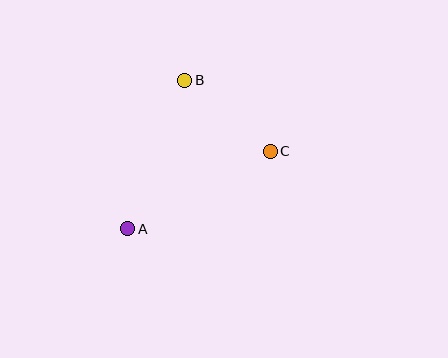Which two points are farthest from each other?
Points A and C are farthest from each other.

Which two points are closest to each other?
Points B and C are closest to each other.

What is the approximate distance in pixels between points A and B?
The distance between A and B is approximately 159 pixels.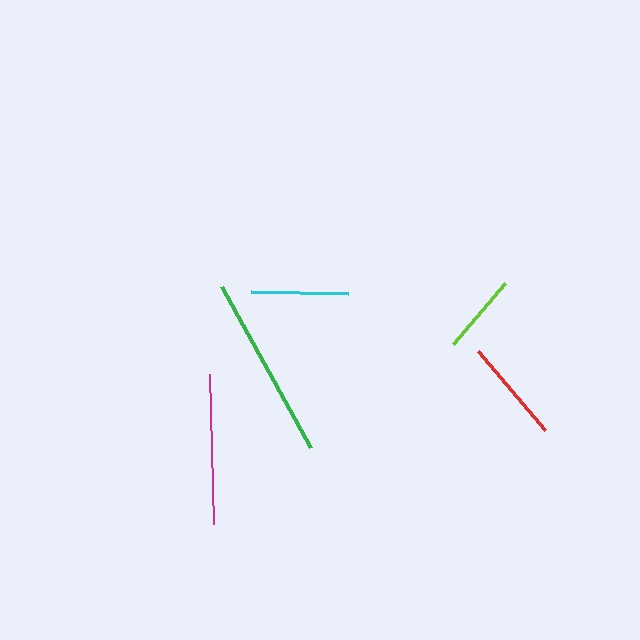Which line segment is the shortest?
The lime line is the shortest at approximately 80 pixels.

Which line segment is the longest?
The green line is the longest at approximately 184 pixels.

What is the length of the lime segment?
The lime segment is approximately 80 pixels long.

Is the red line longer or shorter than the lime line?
The red line is longer than the lime line.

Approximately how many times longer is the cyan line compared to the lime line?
The cyan line is approximately 1.2 times the length of the lime line.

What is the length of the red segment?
The red segment is approximately 104 pixels long.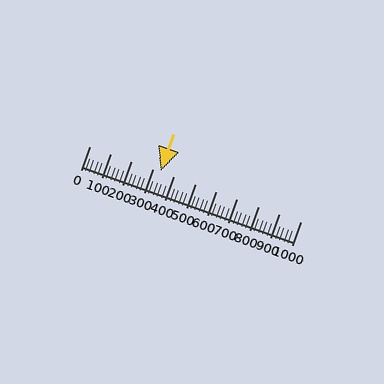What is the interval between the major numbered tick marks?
The major tick marks are spaced 100 units apart.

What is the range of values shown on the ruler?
The ruler shows values from 0 to 1000.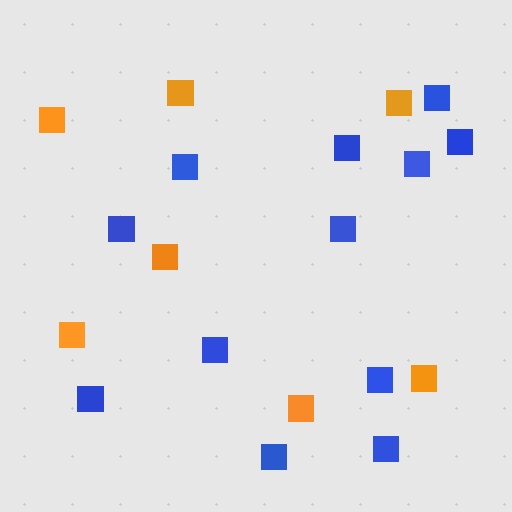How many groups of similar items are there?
There are 2 groups: one group of blue squares (12) and one group of orange squares (7).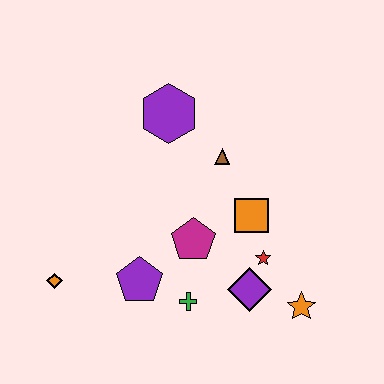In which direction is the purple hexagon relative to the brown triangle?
The purple hexagon is to the left of the brown triangle.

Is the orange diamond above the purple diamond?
Yes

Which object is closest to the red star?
The purple diamond is closest to the red star.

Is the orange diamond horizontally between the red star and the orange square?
No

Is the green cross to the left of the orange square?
Yes